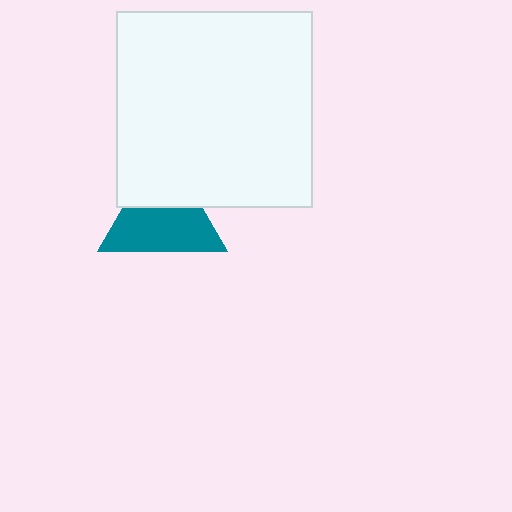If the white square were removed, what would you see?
You would see the complete teal triangle.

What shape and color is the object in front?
The object in front is a white square.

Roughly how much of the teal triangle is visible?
About half of it is visible (roughly 63%).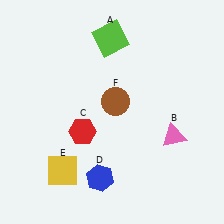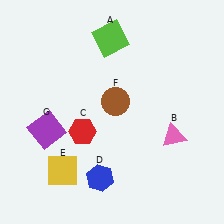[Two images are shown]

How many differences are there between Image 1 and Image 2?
There is 1 difference between the two images.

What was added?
A purple square (G) was added in Image 2.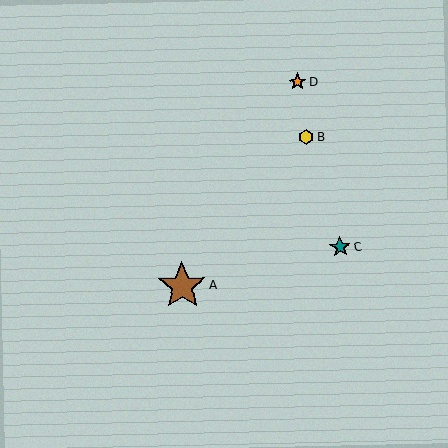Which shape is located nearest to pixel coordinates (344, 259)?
The teal star (labeled C) at (340, 247) is nearest to that location.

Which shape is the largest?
The brown star (labeled A) is the largest.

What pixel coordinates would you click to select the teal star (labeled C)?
Click at (340, 247) to select the teal star C.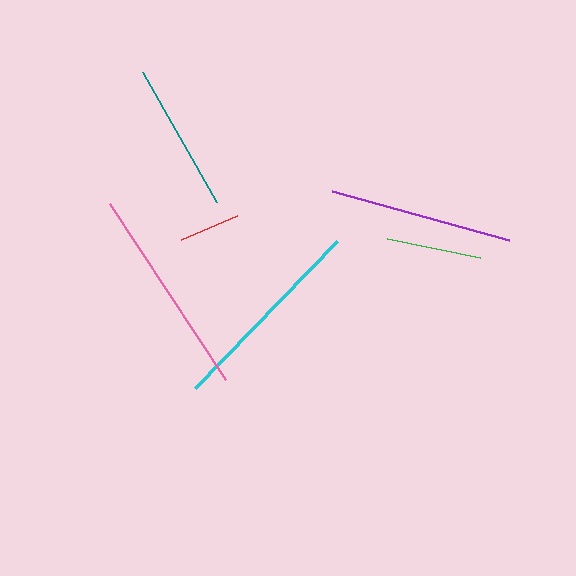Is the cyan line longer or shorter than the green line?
The cyan line is longer than the green line.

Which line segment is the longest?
The pink line is the longest at approximately 211 pixels.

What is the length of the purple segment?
The purple segment is approximately 183 pixels long.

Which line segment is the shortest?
The red line is the shortest at approximately 61 pixels.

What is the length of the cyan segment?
The cyan segment is approximately 205 pixels long.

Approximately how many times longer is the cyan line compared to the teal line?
The cyan line is approximately 1.4 times the length of the teal line.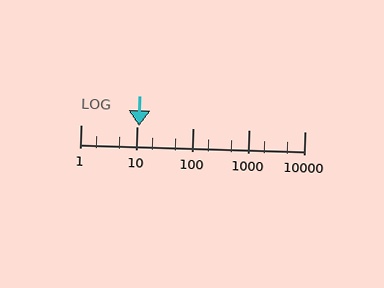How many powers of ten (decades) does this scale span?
The scale spans 4 decades, from 1 to 10000.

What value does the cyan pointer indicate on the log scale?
The pointer indicates approximately 11.